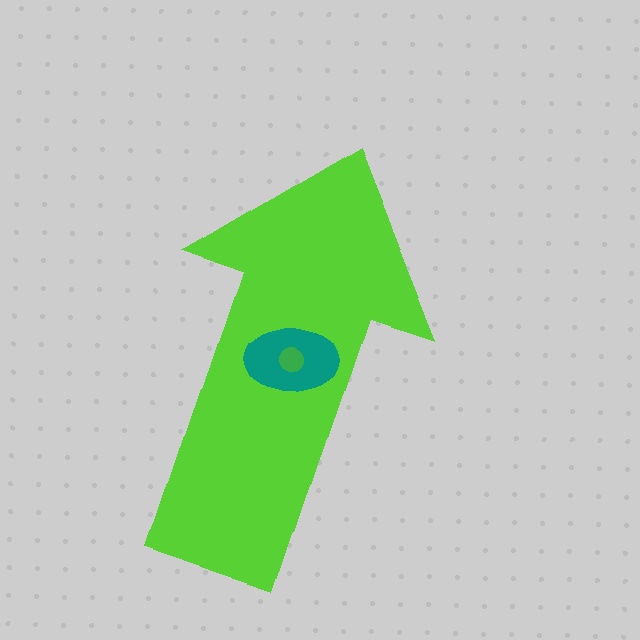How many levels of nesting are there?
3.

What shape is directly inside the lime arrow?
The teal ellipse.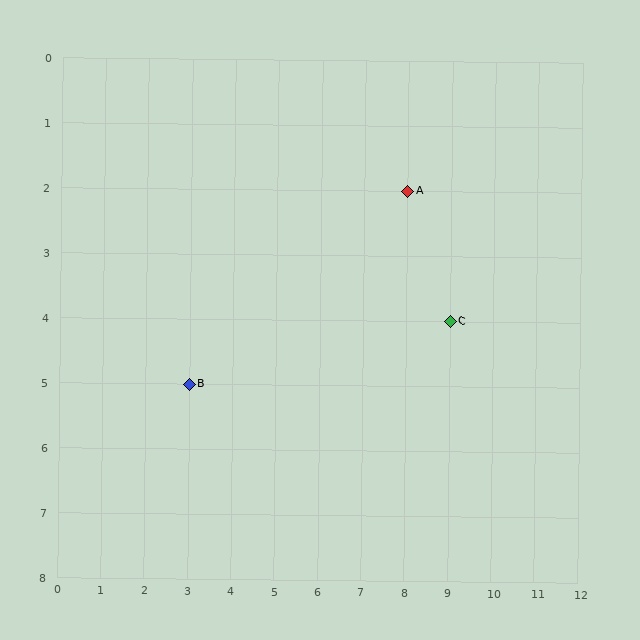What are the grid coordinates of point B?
Point B is at grid coordinates (3, 5).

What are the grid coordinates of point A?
Point A is at grid coordinates (8, 2).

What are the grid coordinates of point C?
Point C is at grid coordinates (9, 4).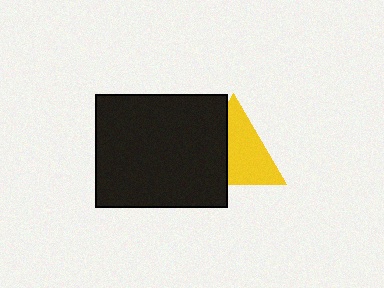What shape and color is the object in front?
The object in front is a black rectangle.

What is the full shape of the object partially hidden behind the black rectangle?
The partially hidden object is a yellow triangle.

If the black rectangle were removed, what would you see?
You would see the complete yellow triangle.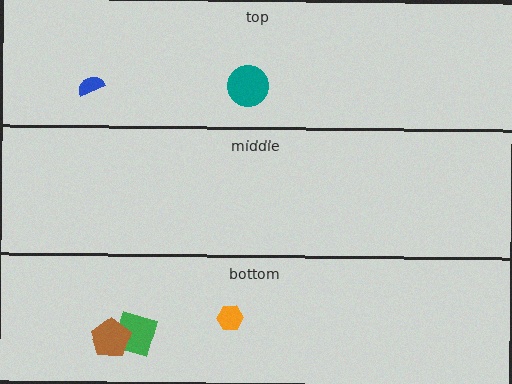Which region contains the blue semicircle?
The top region.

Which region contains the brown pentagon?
The bottom region.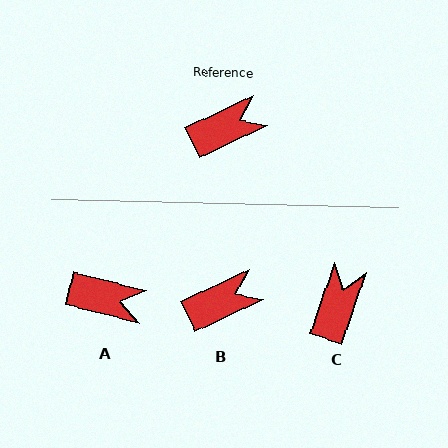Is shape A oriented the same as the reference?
No, it is off by about 39 degrees.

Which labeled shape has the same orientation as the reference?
B.